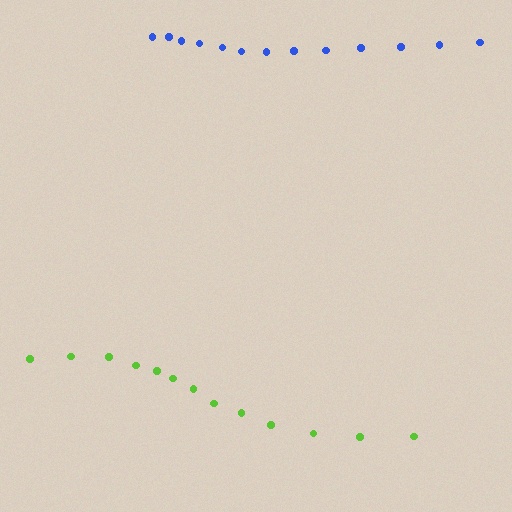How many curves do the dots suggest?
There are 2 distinct paths.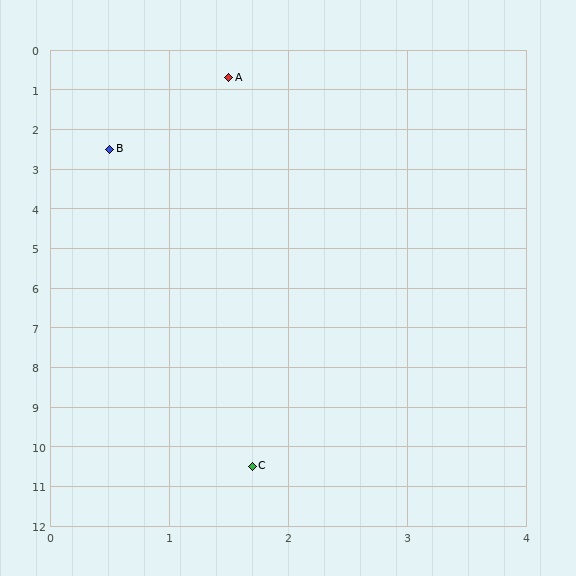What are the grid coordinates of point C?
Point C is at approximately (1.7, 10.5).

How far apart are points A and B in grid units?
Points A and B are about 2.1 grid units apart.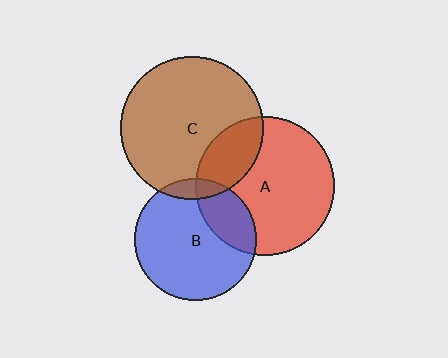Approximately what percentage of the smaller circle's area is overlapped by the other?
Approximately 10%.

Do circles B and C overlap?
Yes.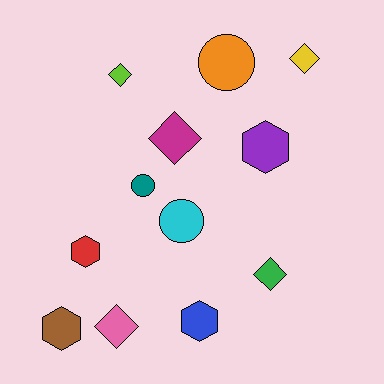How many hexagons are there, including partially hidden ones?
There are 4 hexagons.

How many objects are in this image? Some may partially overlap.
There are 12 objects.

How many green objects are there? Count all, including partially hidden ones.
There is 1 green object.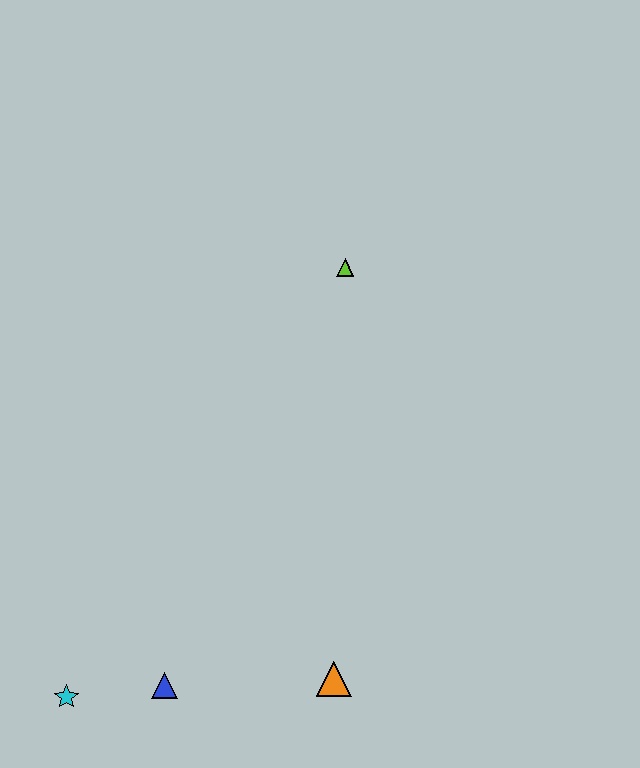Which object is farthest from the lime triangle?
The cyan star is farthest from the lime triangle.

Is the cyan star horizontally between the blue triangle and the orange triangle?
No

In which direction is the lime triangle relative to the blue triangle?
The lime triangle is above the blue triangle.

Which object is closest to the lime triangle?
The orange triangle is closest to the lime triangle.